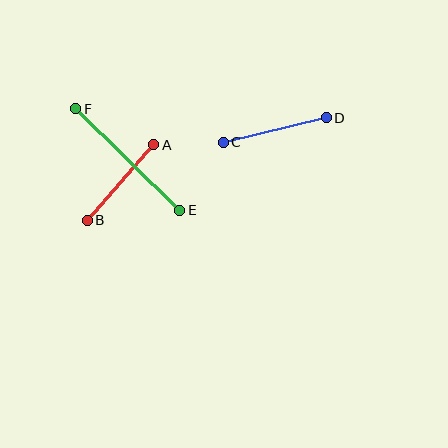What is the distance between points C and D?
The distance is approximately 106 pixels.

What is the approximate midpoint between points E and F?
The midpoint is at approximately (128, 160) pixels.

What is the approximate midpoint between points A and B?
The midpoint is at approximately (120, 183) pixels.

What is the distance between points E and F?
The distance is approximately 145 pixels.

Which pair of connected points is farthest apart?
Points E and F are farthest apart.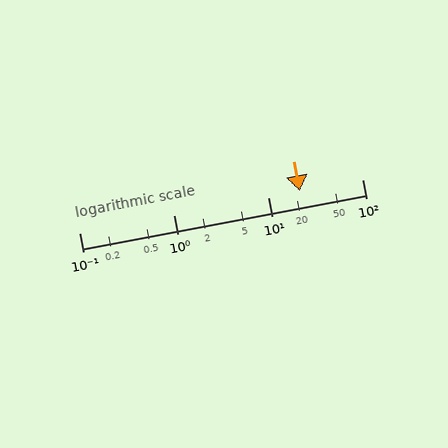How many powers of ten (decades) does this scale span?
The scale spans 3 decades, from 0.1 to 100.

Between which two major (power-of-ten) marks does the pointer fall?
The pointer is between 10 and 100.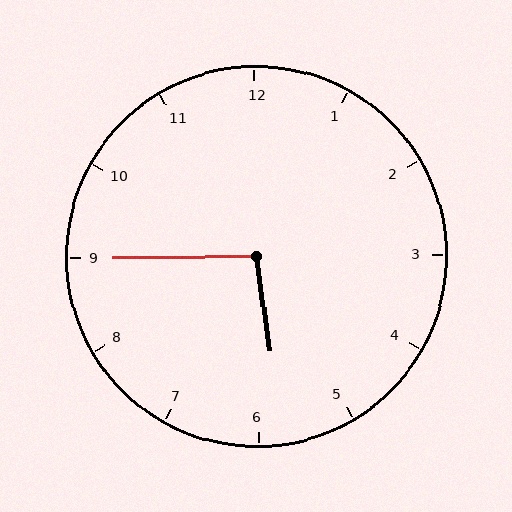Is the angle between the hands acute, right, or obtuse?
It is obtuse.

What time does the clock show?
5:45.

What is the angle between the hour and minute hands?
Approximately 98 degrees.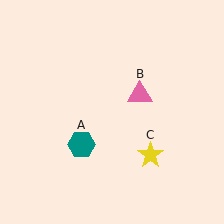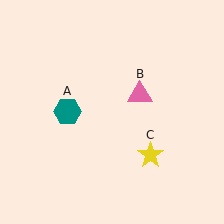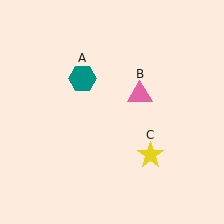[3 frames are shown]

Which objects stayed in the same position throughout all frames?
Pink triangle (object B) and yellow star (object C) remained stationary.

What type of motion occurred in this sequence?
The teal hexagon (object A) rotated clockwise around the center of the scene.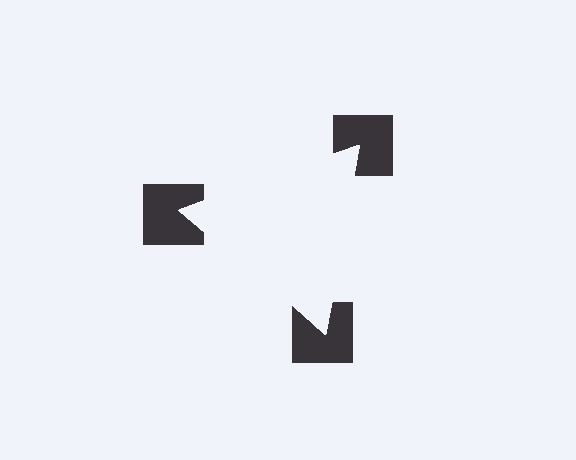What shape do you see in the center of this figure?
An illusory triangle — its edges are inferred from the aligned wedge cuts in the notched squares, not physically drawn.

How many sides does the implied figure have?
3 sides.